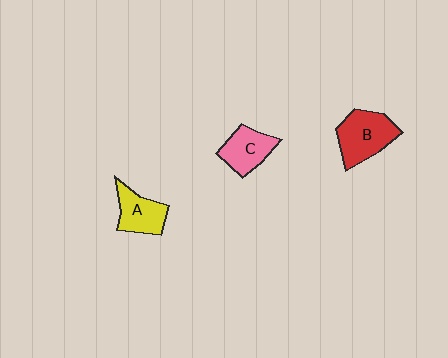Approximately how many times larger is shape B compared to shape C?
Approximately 1.3 times.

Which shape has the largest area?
Shape B (red).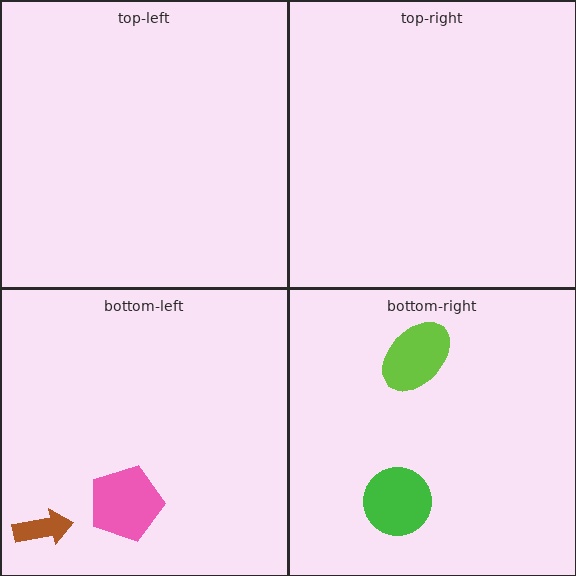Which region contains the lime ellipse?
The bottom-right region.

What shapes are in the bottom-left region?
The pink pentagon, the brown arrow.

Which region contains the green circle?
The bottom-right region.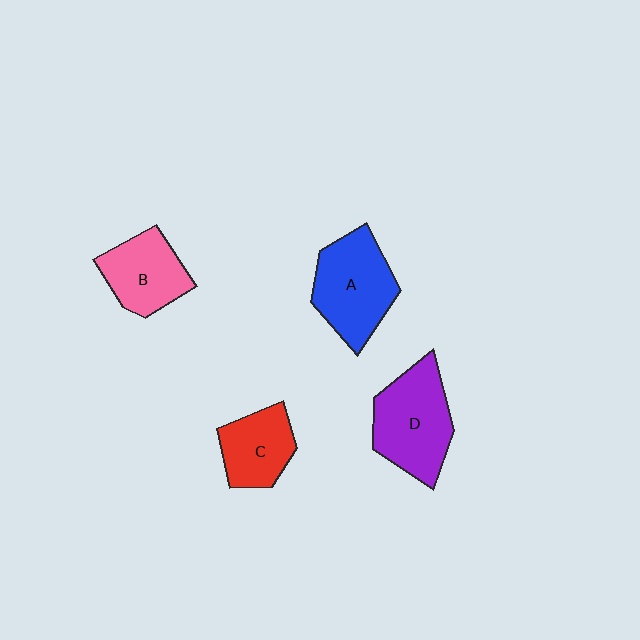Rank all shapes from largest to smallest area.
From largest to smallest: D (purple), A (blue), B (pink), C (red).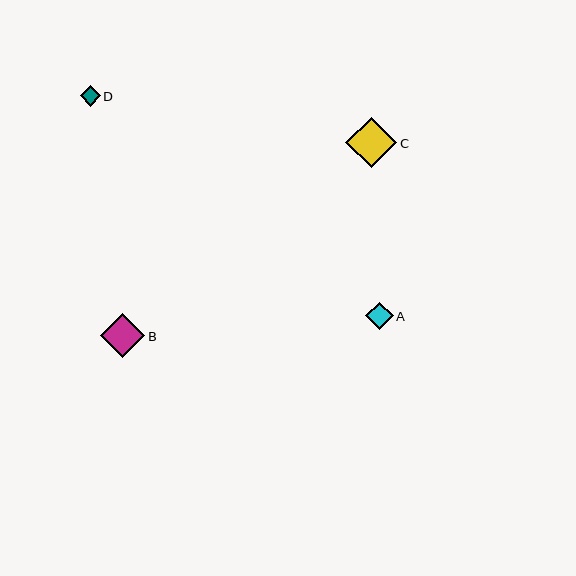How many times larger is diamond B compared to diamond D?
Diamond B is approximately 2.2 times the size of diamond D.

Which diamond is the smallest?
Diamond D is the smallest with a size of approximately 20 pixels.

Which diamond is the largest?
Diamond C is the largest with a size of approximately 51 pixels.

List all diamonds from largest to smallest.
From largest to smallest: C, B, A, D.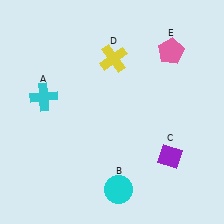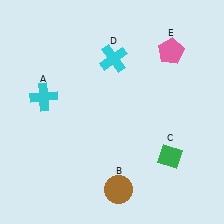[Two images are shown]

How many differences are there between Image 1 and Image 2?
There are 3 differences between the two images.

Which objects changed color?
B changed from cyan to brown. C changed from purple to green. D changed from yellow to cyan.